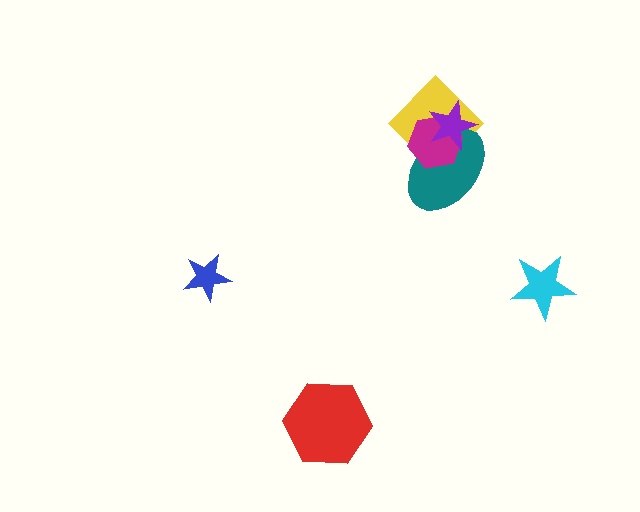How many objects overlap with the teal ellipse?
3 objects overlap with the teal ellipse.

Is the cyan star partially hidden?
No, no other shape covers it.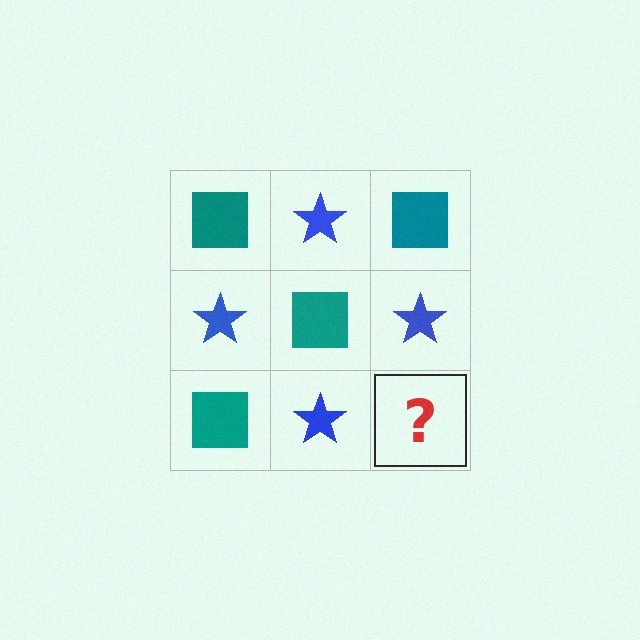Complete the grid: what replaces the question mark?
The question mark should be replaced with a teal square.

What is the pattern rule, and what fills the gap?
The rule is that it alternates teal square and blue star in a checkerboard pattern. The gap should be filled with a teal square.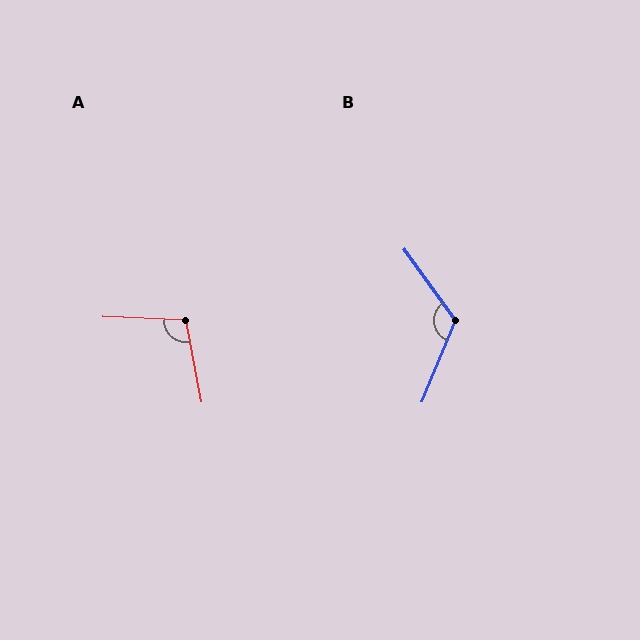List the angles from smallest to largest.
A (103°), B (122°).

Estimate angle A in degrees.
Approximately 103 degrees.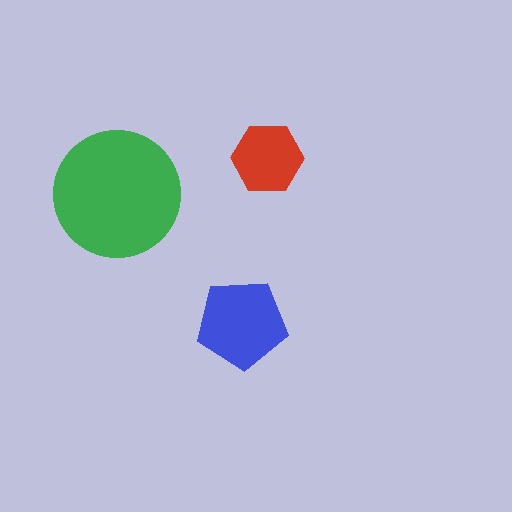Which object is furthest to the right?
The red hexagon is rightmost.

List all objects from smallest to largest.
The red hexagon, the blue pentagon, the green circle.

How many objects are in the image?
There are 3 objects in the image.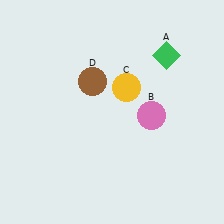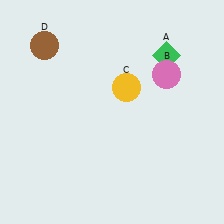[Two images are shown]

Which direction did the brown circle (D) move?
The brown circle (D) moved left.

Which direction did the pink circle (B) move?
The pink circle (B) moved up.